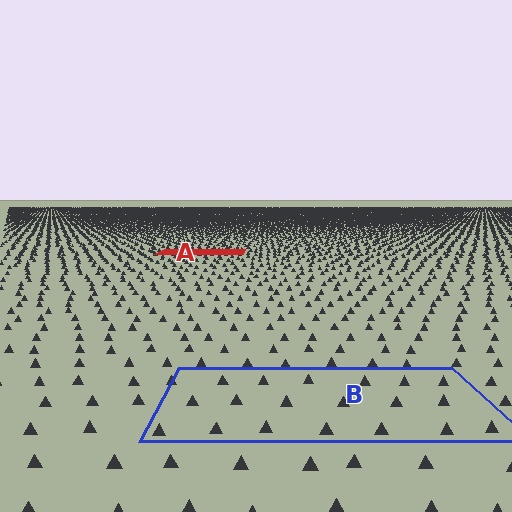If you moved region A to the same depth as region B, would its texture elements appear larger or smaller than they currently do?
They would appear larger. At a closer depth, the same texture elements are projected at a bigger on-screen size.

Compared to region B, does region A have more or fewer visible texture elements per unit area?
Region A has more texture elements per unit area — they are packed more densely because it is farther away.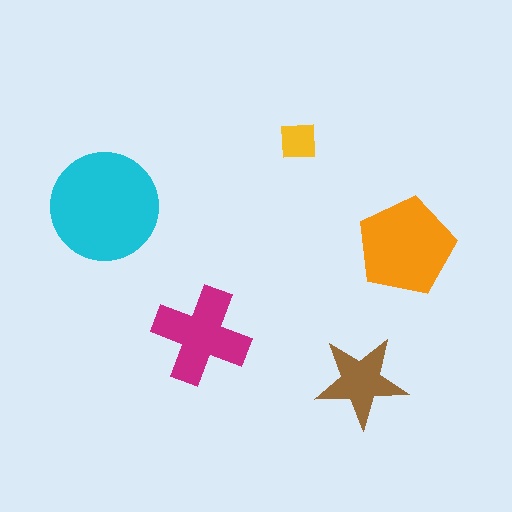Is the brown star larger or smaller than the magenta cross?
Smaller.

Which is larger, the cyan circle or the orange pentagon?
The cyan circle.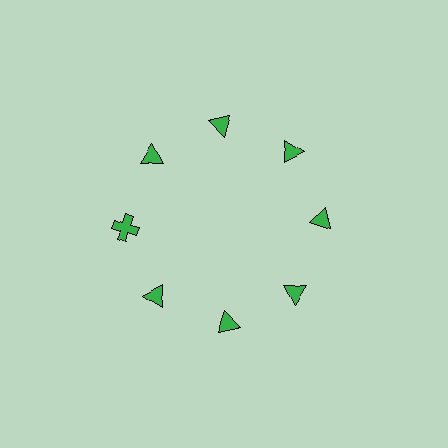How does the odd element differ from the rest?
It has a different shape: cross instead of triangle.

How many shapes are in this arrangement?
There are 8 shapes arranged in a ring pattern.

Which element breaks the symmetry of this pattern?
The green cross at roughly the 9 o'clock position breaks the symmetry. All other shapes are green triangles.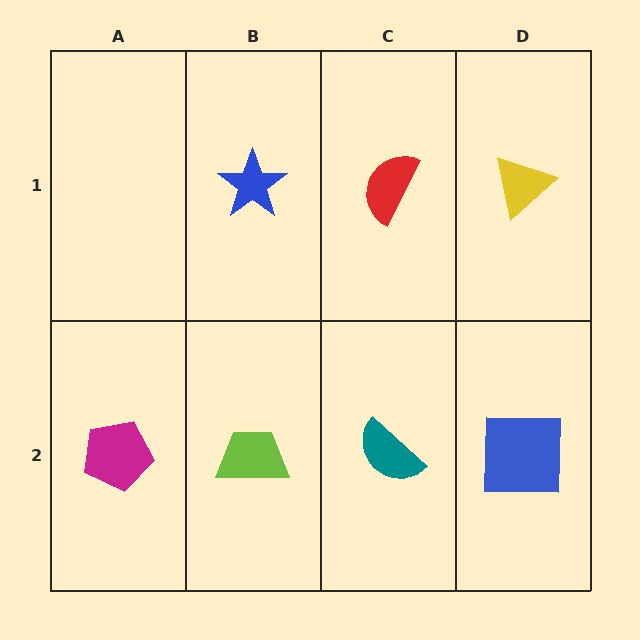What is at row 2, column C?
A teal semicircle.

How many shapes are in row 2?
4 shapes.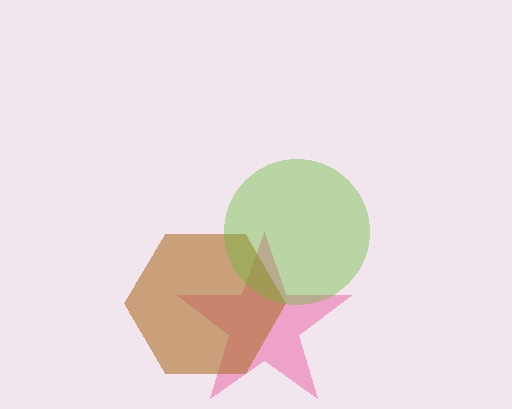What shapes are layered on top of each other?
The layered shapes are: a pink star, a brown hexagon, a lime circle.